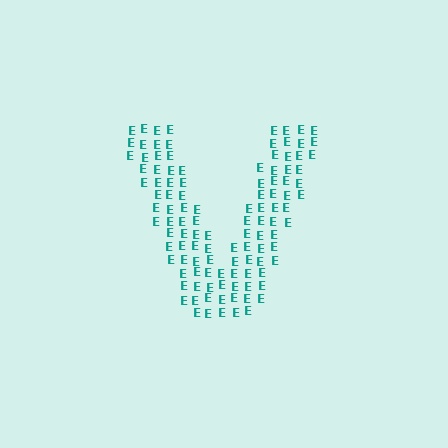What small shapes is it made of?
It is made of small letter E's.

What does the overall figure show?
The overall figure shows the letter V.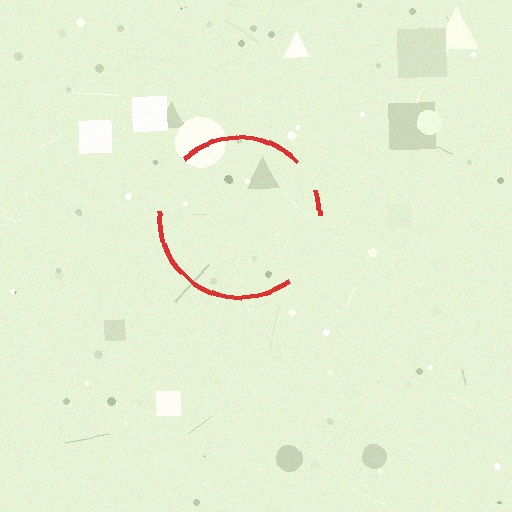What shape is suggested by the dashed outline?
The dashed outline suggests a circle.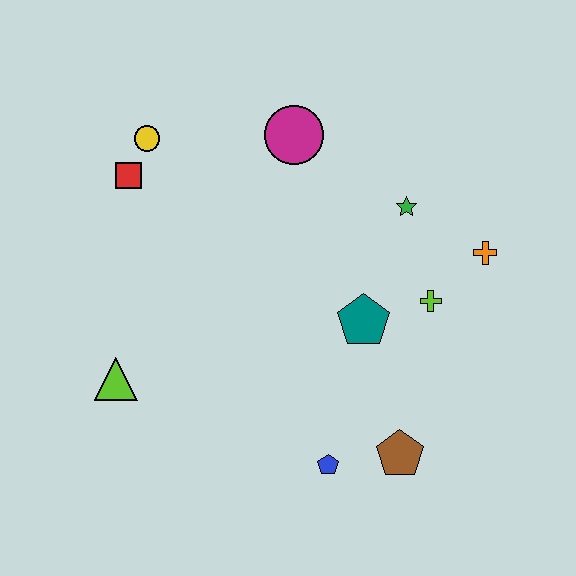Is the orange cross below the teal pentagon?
No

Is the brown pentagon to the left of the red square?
No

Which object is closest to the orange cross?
The lime cross is closest to the orange cross.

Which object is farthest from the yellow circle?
The brown pentagon is farthest from the yellow circle.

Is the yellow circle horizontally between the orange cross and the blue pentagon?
No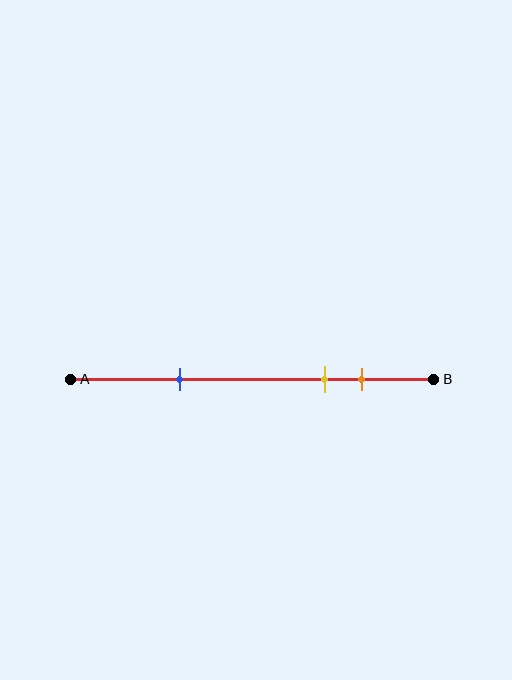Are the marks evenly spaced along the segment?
No, the marks are not evenly spaced.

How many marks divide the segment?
There are 3 marks dividing the segment.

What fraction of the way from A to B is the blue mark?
The blue mark is approximately 30% (0.3) of the way from A to B.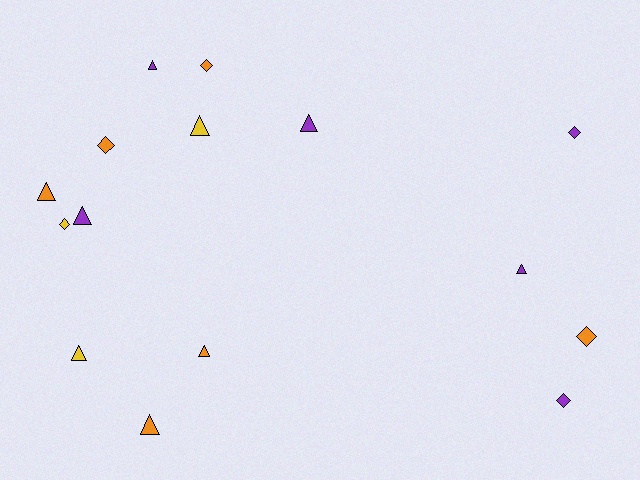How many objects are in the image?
There are 15 objects.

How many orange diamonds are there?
There are 3 orange diamonds.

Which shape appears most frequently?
Triangle, with 9 objects.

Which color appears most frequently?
Purple, with 6 objects.